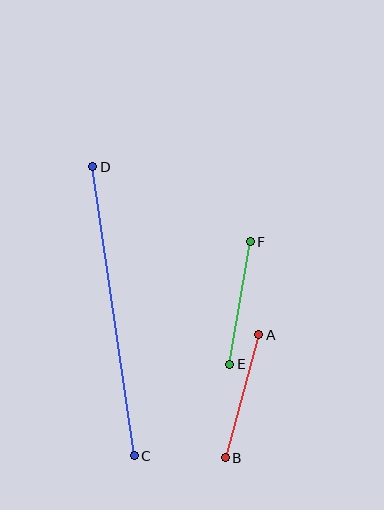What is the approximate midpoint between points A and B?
The midpoint is at approximately (242, 396) pixels.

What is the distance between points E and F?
The distance is approximately 124 pixels.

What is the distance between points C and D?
The distance is approximately 292 pixels.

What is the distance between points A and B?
The distance is approximately 127 pixels.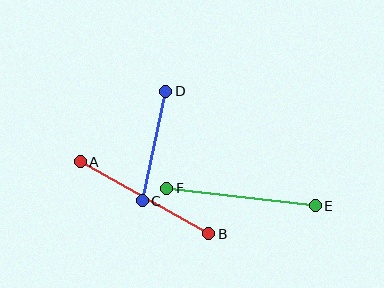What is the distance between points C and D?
The distance is approximately 112 pixels.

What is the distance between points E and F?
The distance is approximately 150 pixels.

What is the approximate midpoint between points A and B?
The midpoint is at approximately (144, 198) pixels.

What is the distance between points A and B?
The distance is approximately 147 pixels.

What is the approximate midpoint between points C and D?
The midpoint is at approximately (154, 146) pixels.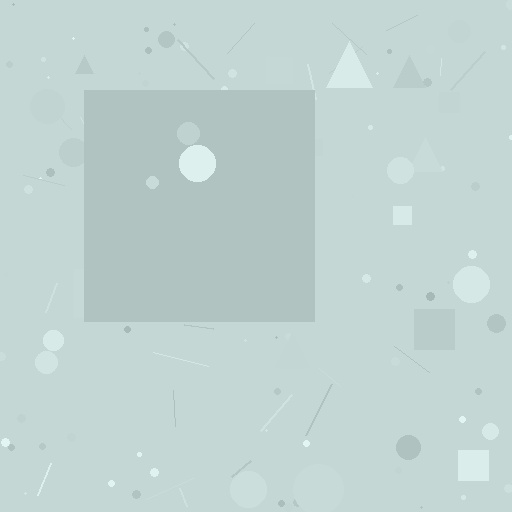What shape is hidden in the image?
A square is hidden in the image.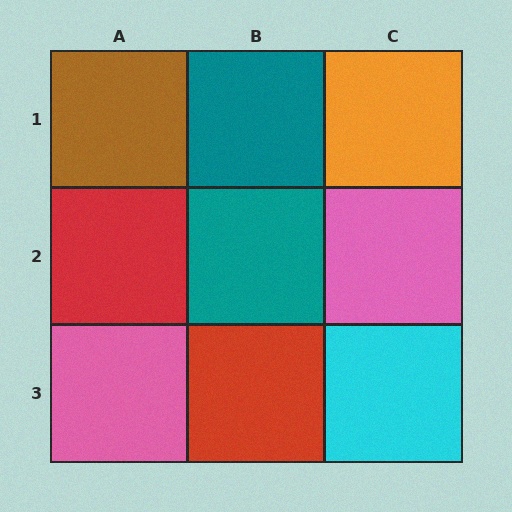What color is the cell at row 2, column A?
Red.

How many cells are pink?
2 cells are pink.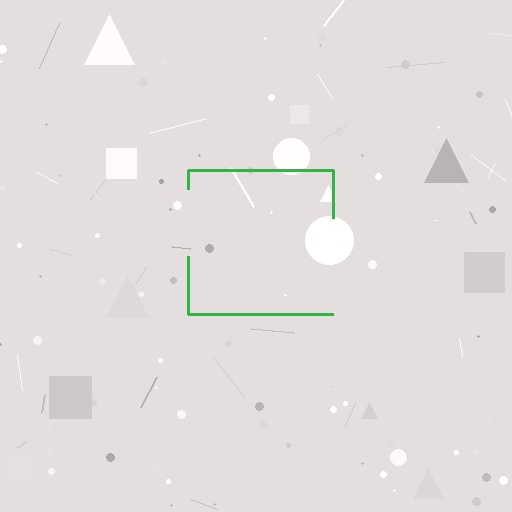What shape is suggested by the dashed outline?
The dashed outline suggests a square.